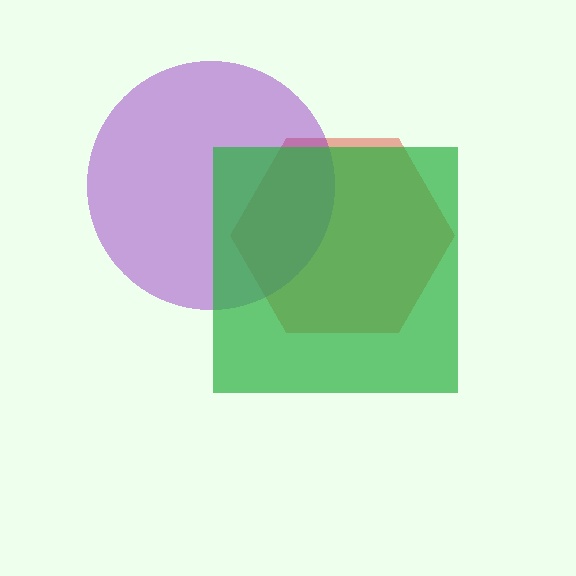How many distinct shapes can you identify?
There are 3 distinct shapes: a red hexagon, a purple circle, a green square.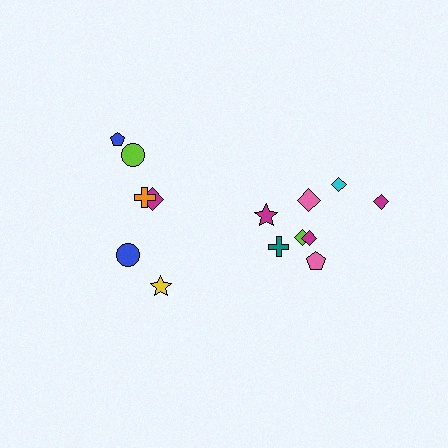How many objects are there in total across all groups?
There are 14 objects.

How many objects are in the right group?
There are 8 objects.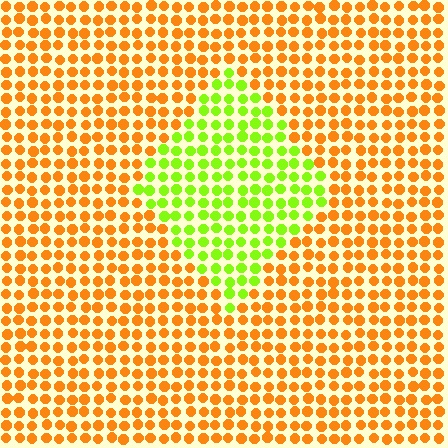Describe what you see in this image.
The image is filled with small orange elements in a uniform arrangement. A diamond-shaped region is visible where the elements are tinted to a slightly different hue, forming a subtle color boundary.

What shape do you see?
I see a diamond.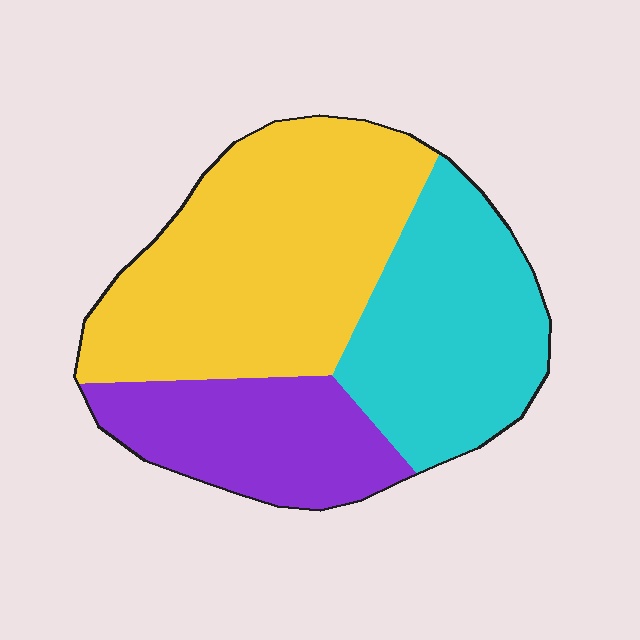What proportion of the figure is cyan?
Cyan takes up between a sixth and a third of the figure.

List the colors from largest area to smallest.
From largest to smallest: yellow, cyan, purple.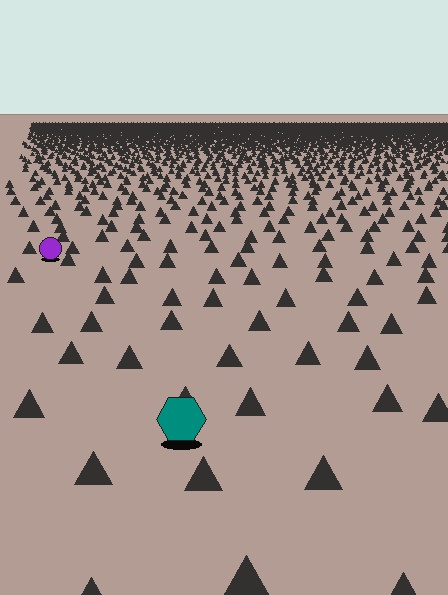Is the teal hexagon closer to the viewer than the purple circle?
Yes. The teal hexagon is closer — you can tell from the texture gradient: the ground texture is coarser near it.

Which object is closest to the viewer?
The teal hexagon is closest. The texture marks near it are larger and more spread out.